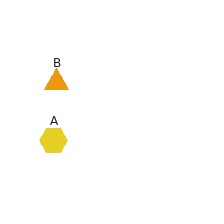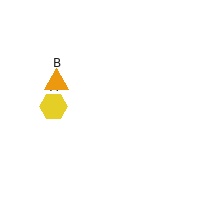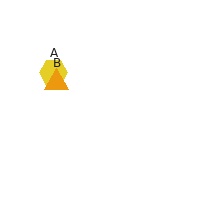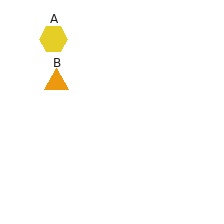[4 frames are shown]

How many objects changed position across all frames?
1 object changed position: yellow hexagon (object A).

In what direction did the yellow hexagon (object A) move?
The yellow hexagon (object A) moved up.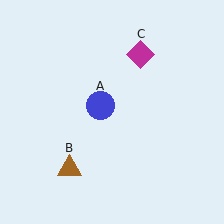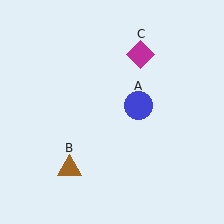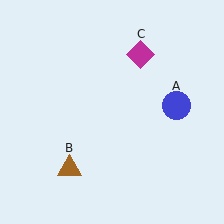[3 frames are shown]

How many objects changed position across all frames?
1 object changed position: blue circle (object A).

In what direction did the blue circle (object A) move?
The blue circle (object A) moved right.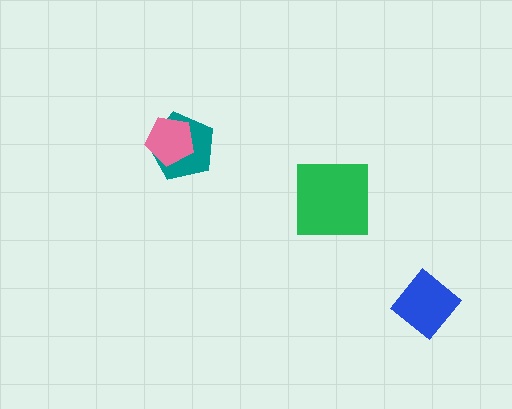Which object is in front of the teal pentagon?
The pink pentagon is in front of the teal pentagon.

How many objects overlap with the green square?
0 objects overlap with the green square.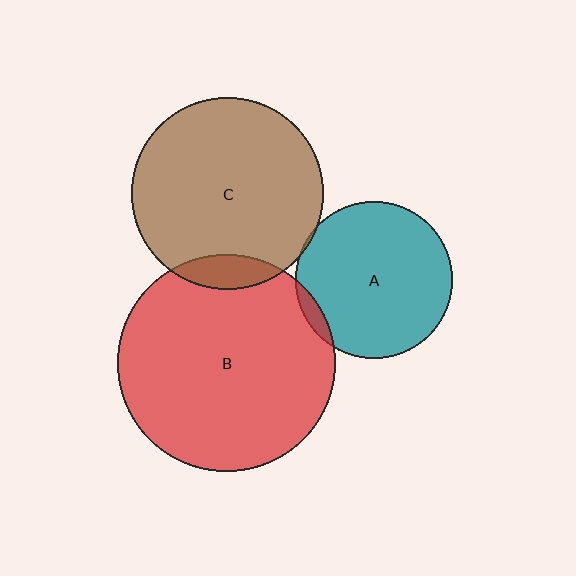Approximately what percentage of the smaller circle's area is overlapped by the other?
Approximately 5%.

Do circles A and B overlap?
Yes.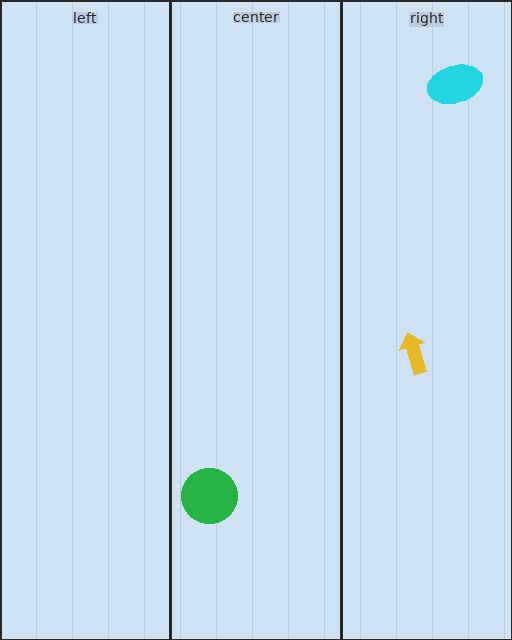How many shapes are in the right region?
2.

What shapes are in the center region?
The green circle.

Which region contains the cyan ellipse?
The right region.